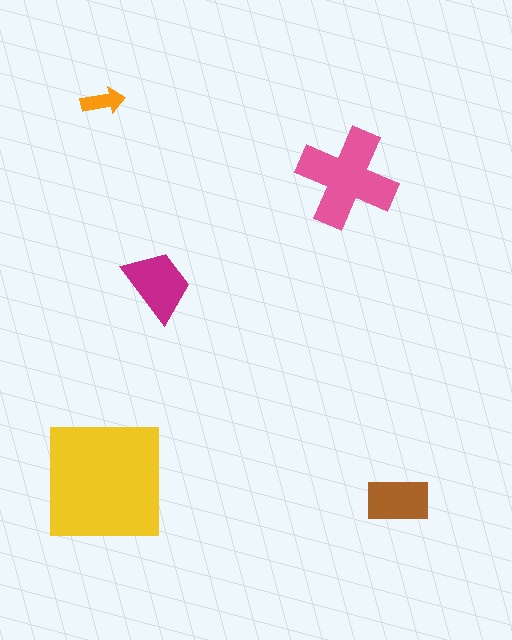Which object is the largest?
The yellow square.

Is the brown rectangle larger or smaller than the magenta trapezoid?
Smaller.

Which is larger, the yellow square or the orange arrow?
The yellow square.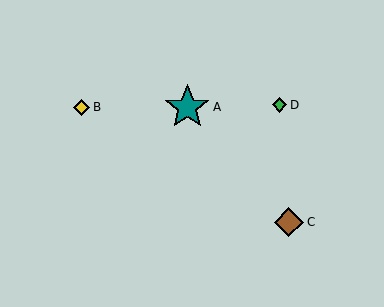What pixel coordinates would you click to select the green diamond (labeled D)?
Click at (280, 105) to select the green diamond D.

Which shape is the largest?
The teal star (labeled A) is the largest.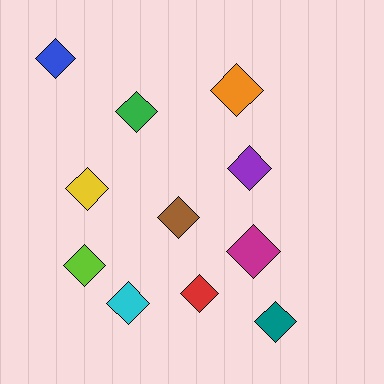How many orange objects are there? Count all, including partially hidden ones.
There is 1 orange object.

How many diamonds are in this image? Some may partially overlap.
There are 11 diamonds.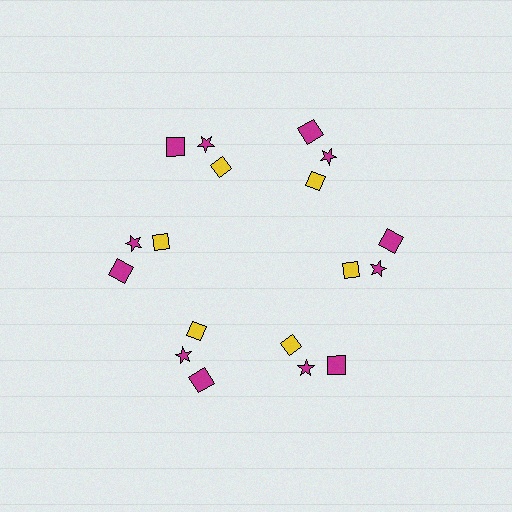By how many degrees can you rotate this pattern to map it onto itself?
The pattern maps onto itself every 60 degrees of rotation.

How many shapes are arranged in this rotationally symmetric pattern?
There are 18 shapes, arranged in 6 groups of 3.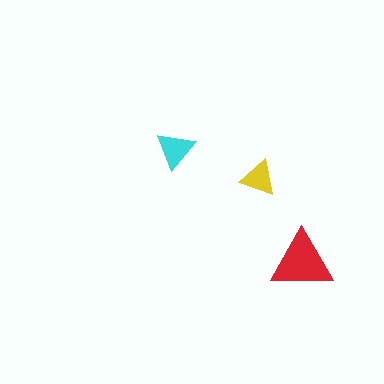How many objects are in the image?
There are 3 objects in the image.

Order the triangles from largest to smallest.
the red one, the cyan one, the yellow one.